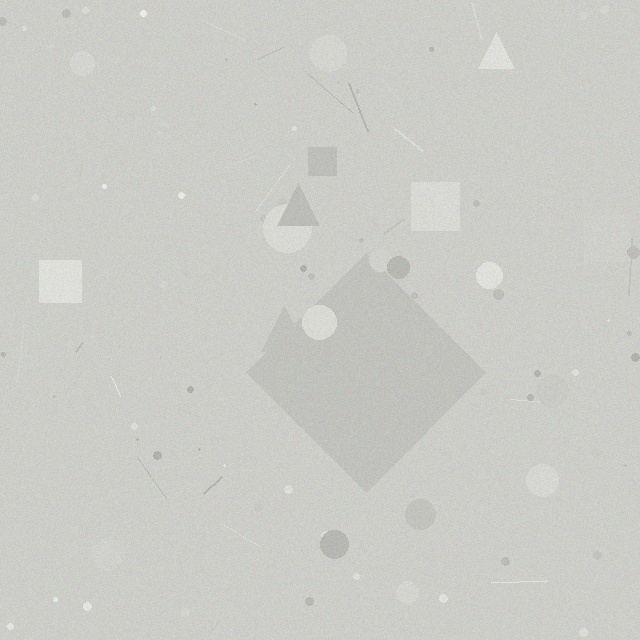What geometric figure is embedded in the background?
A diamond is embedded in the background.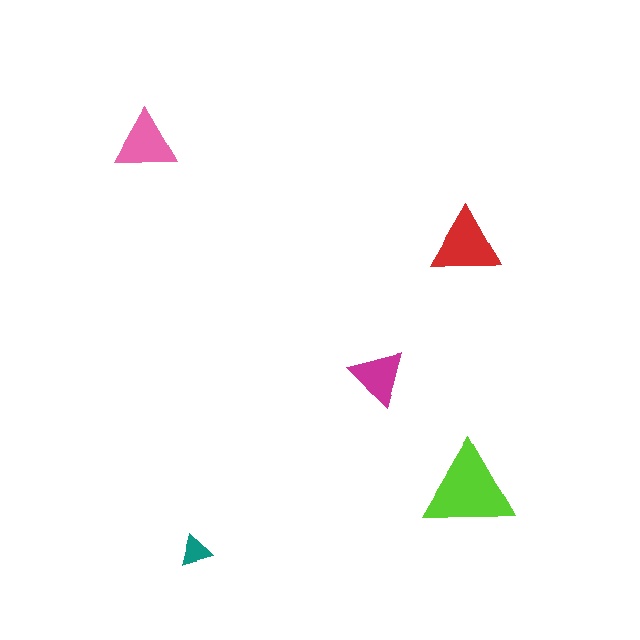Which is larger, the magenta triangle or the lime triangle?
The lime one.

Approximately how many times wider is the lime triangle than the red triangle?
About 1.5 times wider.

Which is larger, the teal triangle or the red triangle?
The red one.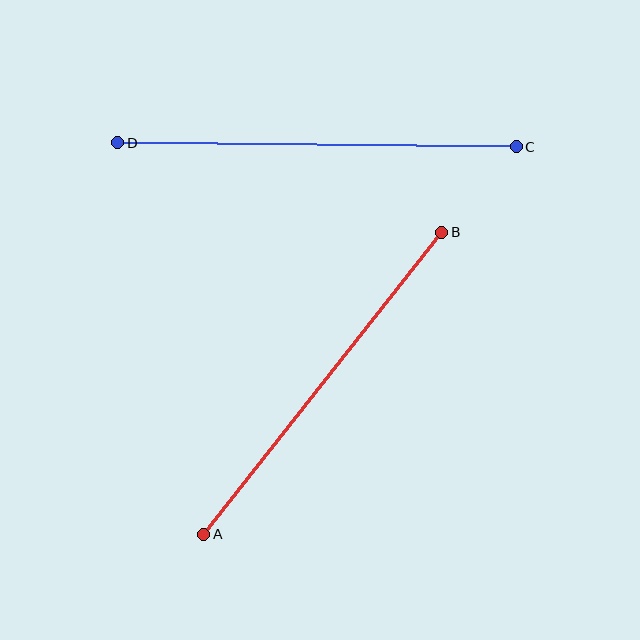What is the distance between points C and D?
The distance is approximately 398 pixels.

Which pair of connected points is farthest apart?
Points C and D are farthest apart.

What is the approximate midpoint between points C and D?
The midpoint is at approximately (317, 145) pixels.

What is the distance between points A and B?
The distance is approximately 385 pixels.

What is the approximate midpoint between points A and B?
The midpoint is at approximately (323, 383) pixels.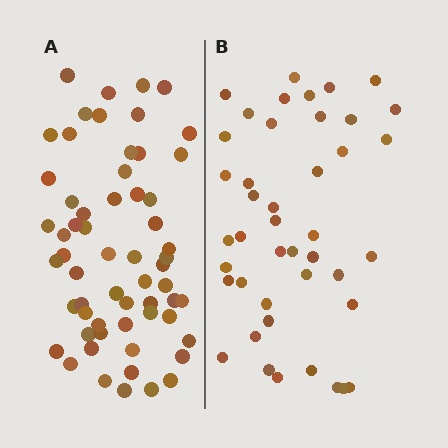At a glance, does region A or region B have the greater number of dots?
Region A (the left region) has more dots.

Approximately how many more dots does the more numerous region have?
Region A has approximately 15 more dots than region B.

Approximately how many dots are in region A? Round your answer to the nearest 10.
About 60 dots.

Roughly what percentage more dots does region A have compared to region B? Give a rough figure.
About 40% more.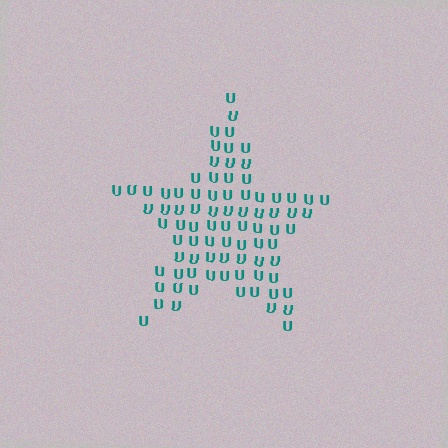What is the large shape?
The large shape is a star.